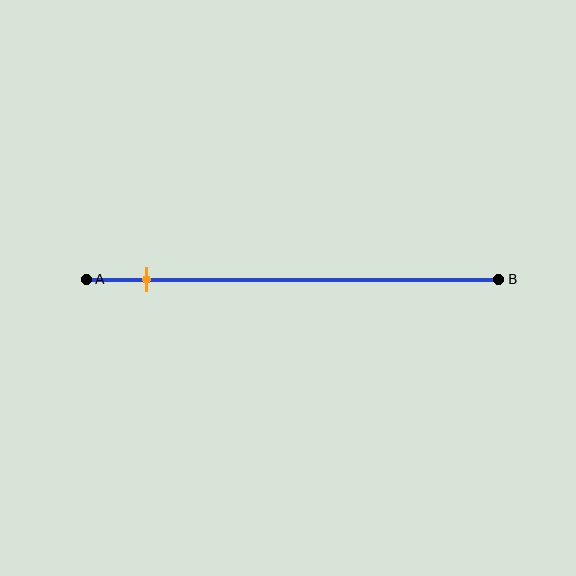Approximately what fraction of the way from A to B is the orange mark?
The orange mark is approximately 15% of the way from A to B.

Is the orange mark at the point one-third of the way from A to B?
No, the mark is at about 15% from A, not at the 33% one-third point.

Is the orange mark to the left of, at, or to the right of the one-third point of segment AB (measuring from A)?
The orange mark is to the left of the one-third point of segment AB.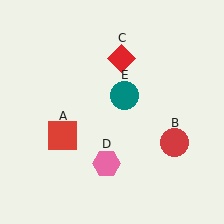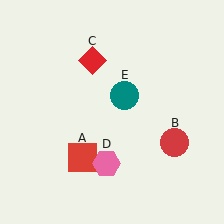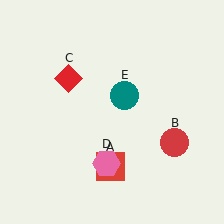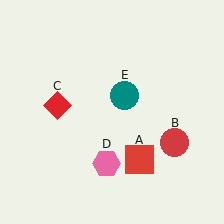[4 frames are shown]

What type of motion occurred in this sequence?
The red square (object A), red diamond (object C) rotated counterclockwise around the center of the scene.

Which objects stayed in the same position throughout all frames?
Red circle (object B) and pink hexagon (object D) and teal circle (object E) remained stationary.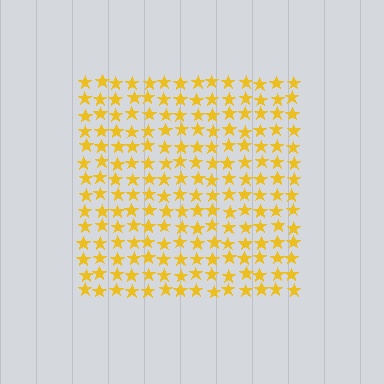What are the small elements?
The small elements are stars.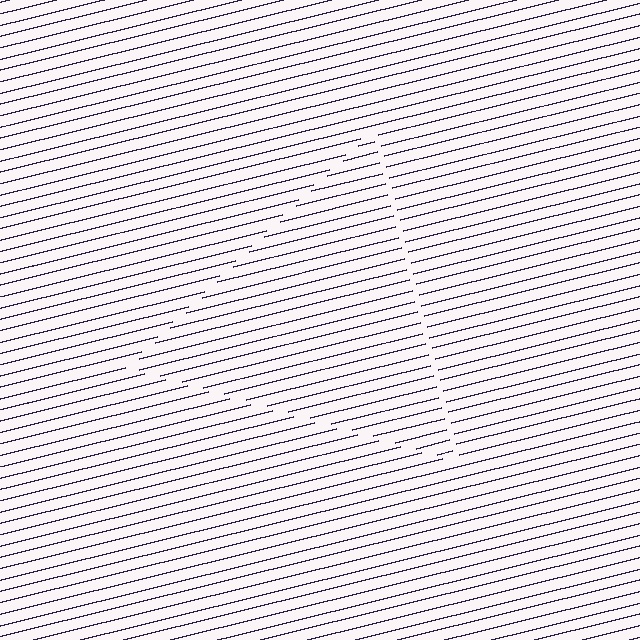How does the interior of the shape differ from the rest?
The interior of the shape contains the same grating, shifted by half a period — the contour is defined by the phase discontinuity where line-ends from the inner and outer gratings abut.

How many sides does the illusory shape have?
3 sides — the line-ends trace a triangle.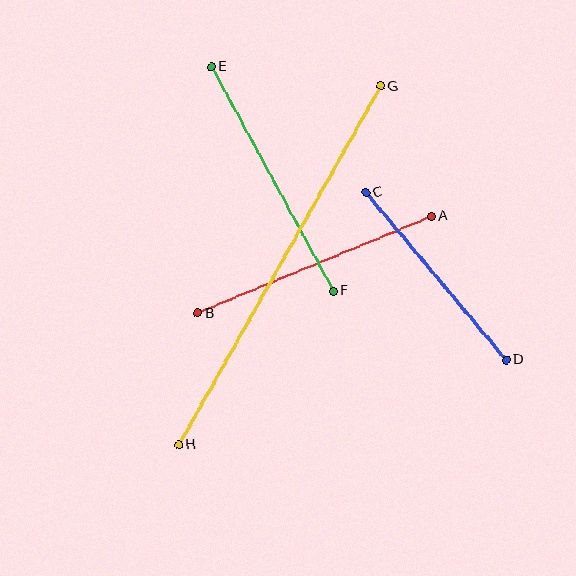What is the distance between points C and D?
The distance is approximately 218 pixels.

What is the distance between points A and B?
The distance is approximately 253 pixels.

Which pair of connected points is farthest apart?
Points G and H are farthest apart.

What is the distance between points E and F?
The distance is approximately 255 pixels.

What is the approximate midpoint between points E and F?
The midpoint is at approximately (273, 179) pixels.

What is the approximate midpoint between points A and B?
The midpoint is at approximately (314, 265) pixels.